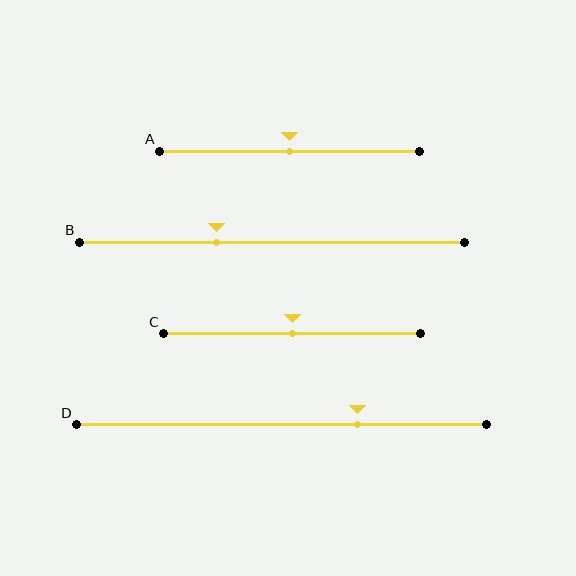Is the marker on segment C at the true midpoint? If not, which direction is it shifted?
Yes, the marker on segment C is at the true midpoint.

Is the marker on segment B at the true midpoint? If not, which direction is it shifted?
No, the marker on segment B is shifted to the left by about 14% of the segment length.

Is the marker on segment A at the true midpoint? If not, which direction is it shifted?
Yes, the marker on segment A is at the true midpoint.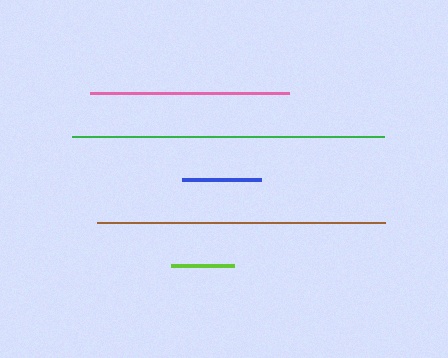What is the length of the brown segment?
The brown segment is approximately 288 pixels long.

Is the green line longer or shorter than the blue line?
The green line is longer than the blue line.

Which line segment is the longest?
The green line is the longest at approximately 312 pixels.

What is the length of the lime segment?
The lime segment is approximately 63 pixels long.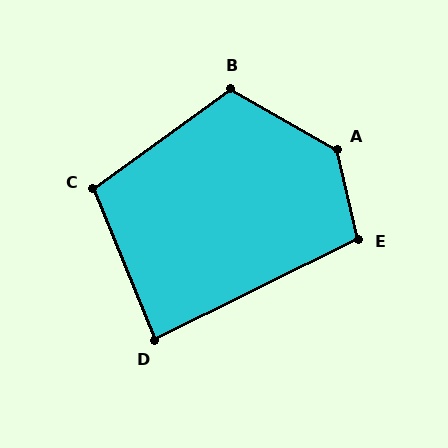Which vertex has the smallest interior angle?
D, at approximately 86 degrees.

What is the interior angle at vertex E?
Approximately 103 degrees (obtuse).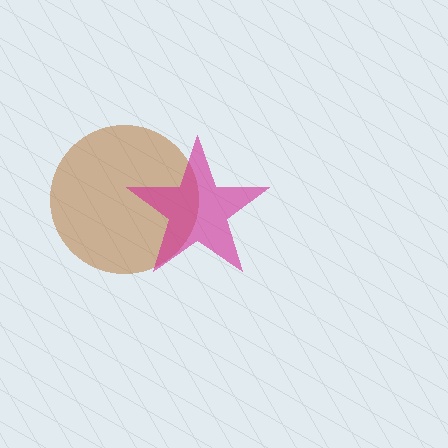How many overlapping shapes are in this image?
There are 2 overlapping shapes in the image.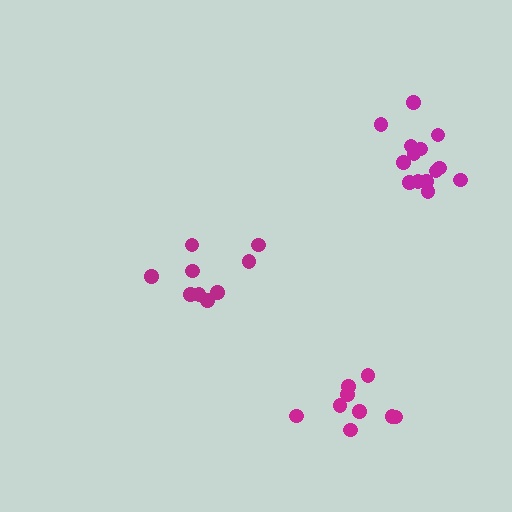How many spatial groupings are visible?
There are 3 spatial groupings.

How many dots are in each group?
Group 1: 9 dots, Group 2: 9 dots, Group 3: 14 dots (32 total).